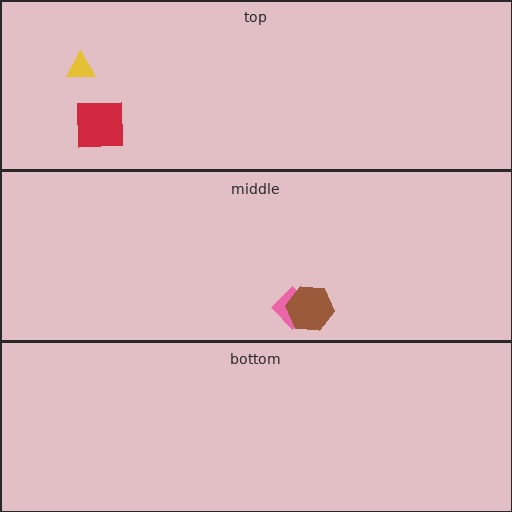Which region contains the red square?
The top region.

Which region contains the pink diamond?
The middle region.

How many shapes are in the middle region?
2.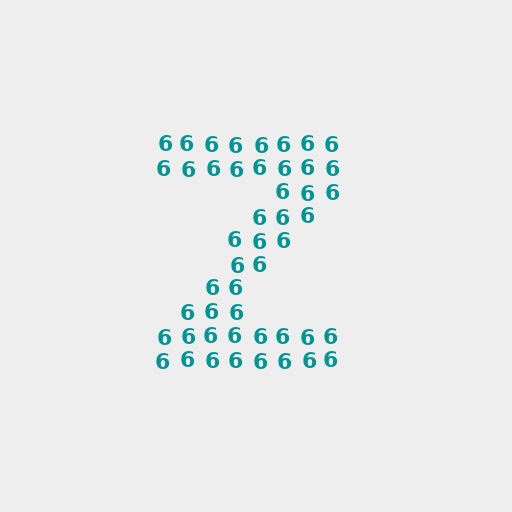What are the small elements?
The small elements are digit 6's.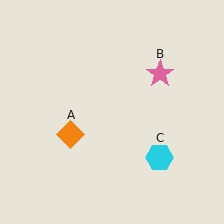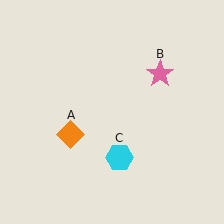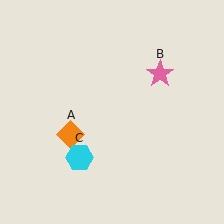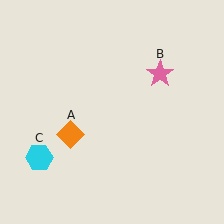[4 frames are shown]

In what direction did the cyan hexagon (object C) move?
The cyan hexagon (object C) moved left.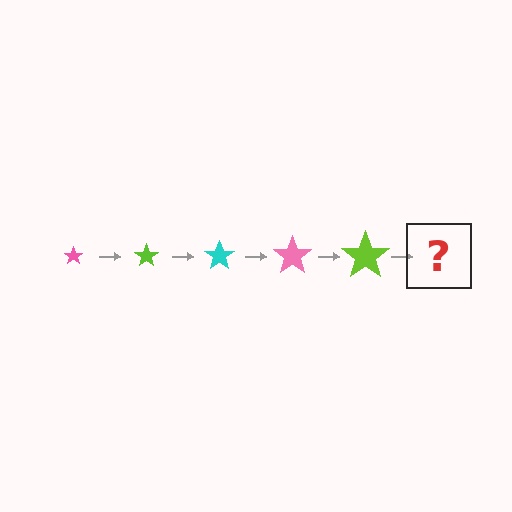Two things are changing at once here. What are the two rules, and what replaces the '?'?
The two rules are that the star grows larger each step and the color cycles through pink, lime, and cyan. The '?' should be a cyan star, larger than the previous one.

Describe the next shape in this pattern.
It should be a cyan star, larger than the previous one.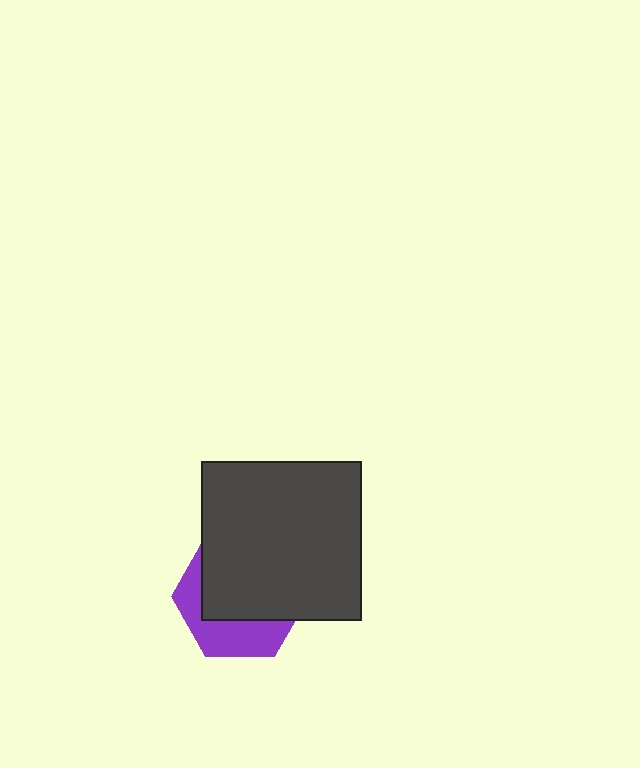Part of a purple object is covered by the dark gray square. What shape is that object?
It is a hexagon.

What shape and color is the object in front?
The object in front is a dark gray square.